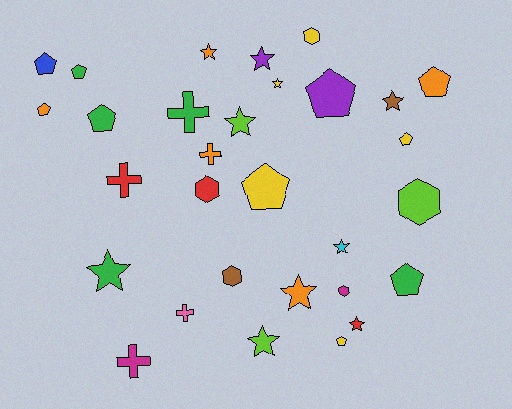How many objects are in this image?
There are 30 objects.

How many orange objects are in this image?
There are 5 orange objects.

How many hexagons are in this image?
There are 5 hexagons.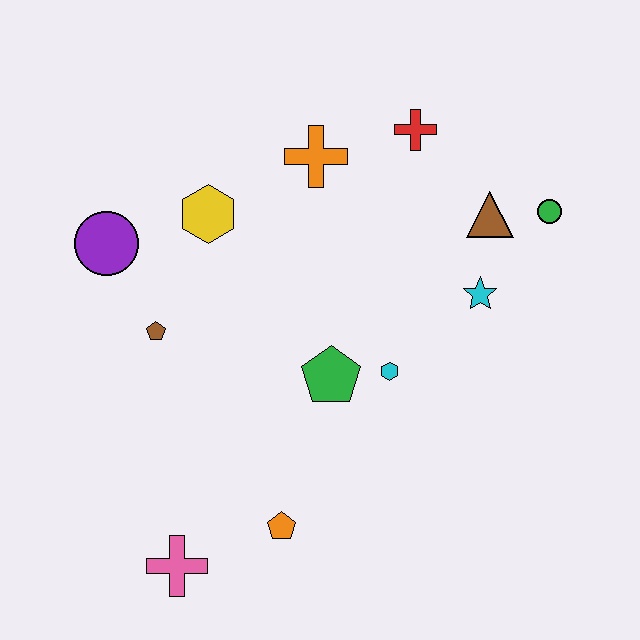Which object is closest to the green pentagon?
The cyan hexagon is closest to the green pentagon.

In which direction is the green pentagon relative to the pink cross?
The green pentagon is above the pink cross.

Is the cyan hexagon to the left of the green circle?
Yes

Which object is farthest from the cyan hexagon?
The purple circle is farthest from the cyan hexagon.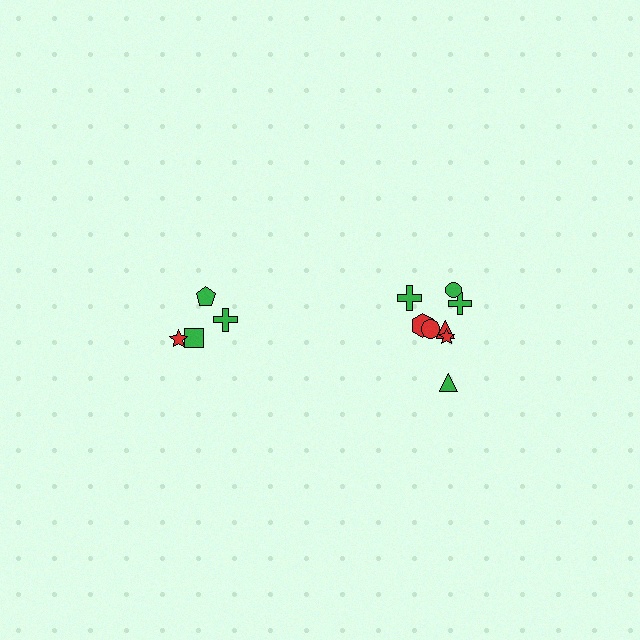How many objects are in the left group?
There are 4 objects.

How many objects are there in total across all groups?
There are 12 objects.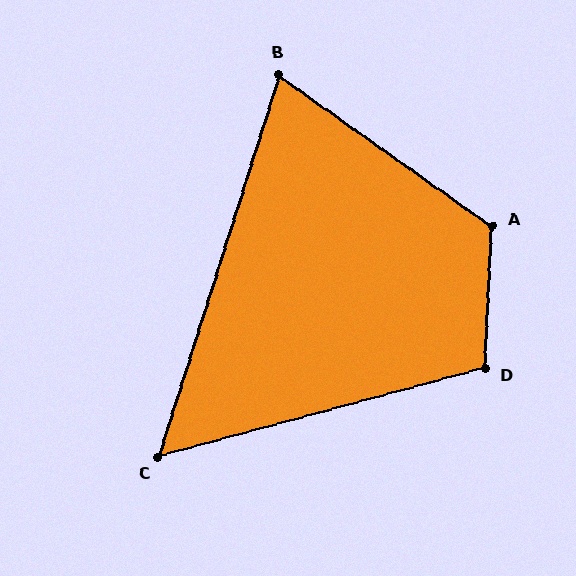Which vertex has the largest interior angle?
A, at approximately 123 degrees.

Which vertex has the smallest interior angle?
C, at approximately 57 degrees.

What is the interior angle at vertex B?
Approximately 72 degrees (acute).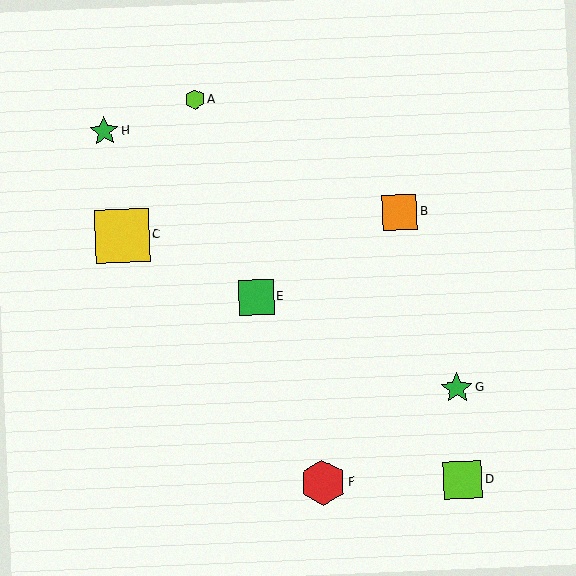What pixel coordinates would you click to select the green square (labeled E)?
Click at (256, 298) to select the green square E.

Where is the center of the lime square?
The center of the lime square is at (463, 480).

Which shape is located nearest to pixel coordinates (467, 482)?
The lime square (labeled D) at (463, 480) is nearest to that location.